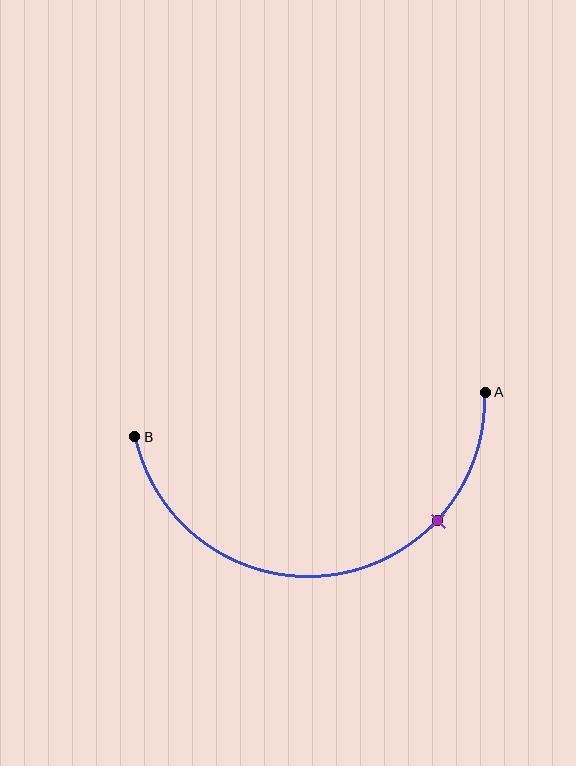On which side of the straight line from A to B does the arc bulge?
The arc bulges below the straight line connecting A and B.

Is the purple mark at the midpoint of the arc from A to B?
No. The purple mark lies on the arc but is closer to endpoint A. The arc midpoint would be at the point on the curve equidistant along the arc from both A and B.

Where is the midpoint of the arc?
The arc midpoint is the point on the curve farthest from the straight line joining A and B. It sits below that line.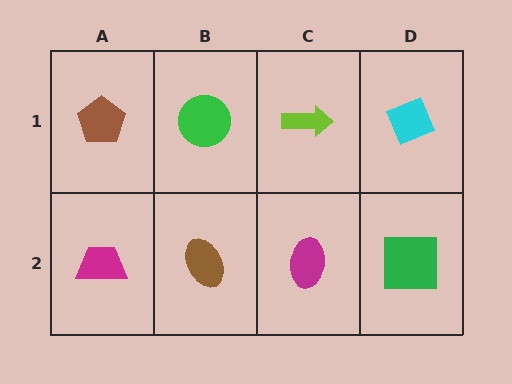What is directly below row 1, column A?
A magenta trapezoid.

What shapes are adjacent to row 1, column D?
A green square (row 2, column D), a lime arrow (row 1, column C).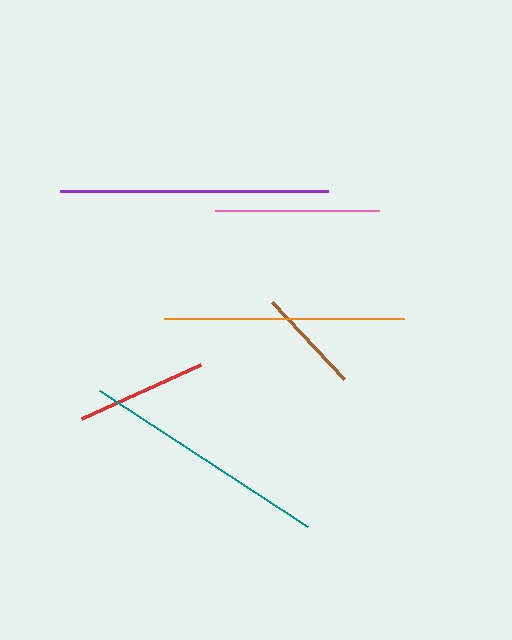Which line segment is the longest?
The purple line is the longest at approximately 268 pixels.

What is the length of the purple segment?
The purple segment is approximately 268 pixels long.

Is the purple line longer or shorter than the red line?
The purple line is longer than the red line.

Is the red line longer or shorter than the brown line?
The red line is longer than the brown line.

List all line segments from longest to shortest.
From longest to shortest: purple, teal, orange, pink, red, brown.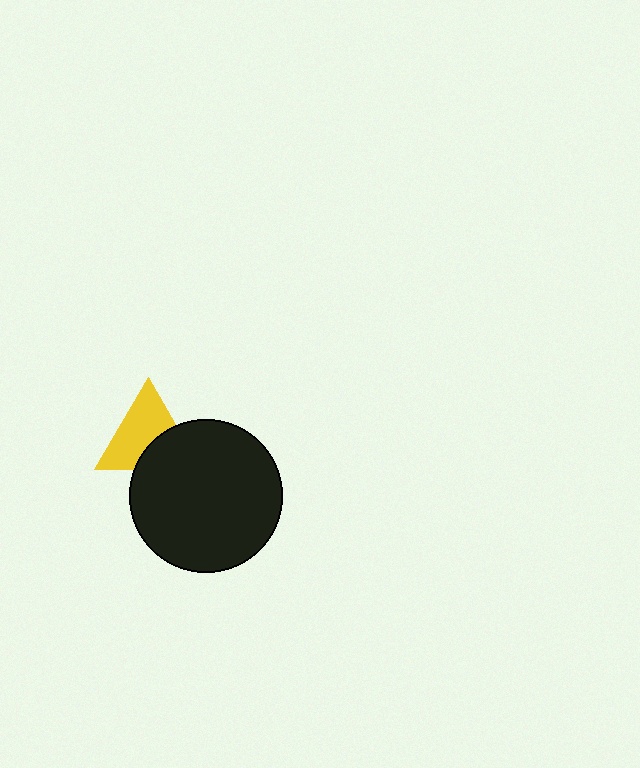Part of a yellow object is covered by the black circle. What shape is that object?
It is a triangle.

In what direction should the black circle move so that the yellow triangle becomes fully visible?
The black circle should move down. That is the shortest direction to clear the overlap and leave the yellow triangle fully visible.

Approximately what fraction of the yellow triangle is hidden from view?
Roughly 35% of the yellow triangle is hidden behind the black circle.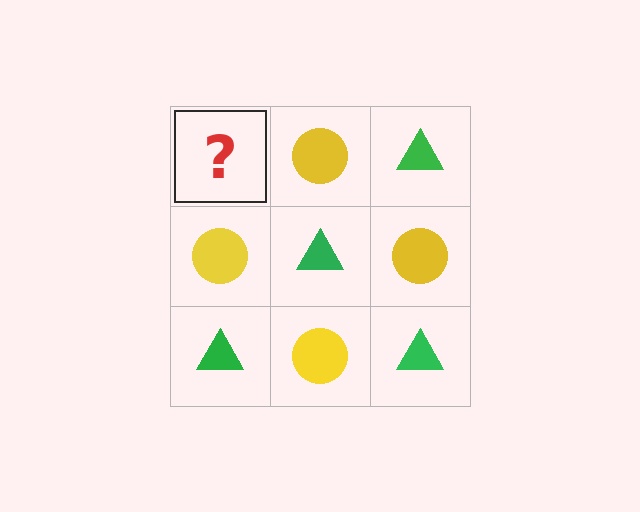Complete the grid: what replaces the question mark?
The question mark should be replaced with a green triangle.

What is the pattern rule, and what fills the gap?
The rule is that it alternates green triangle and yellow circle in a checkerboard pattern. The gap should be filled with a green triangle.